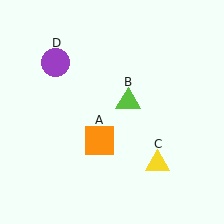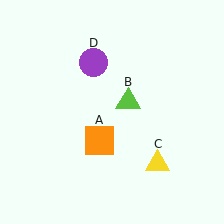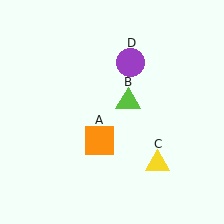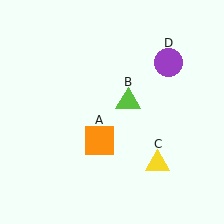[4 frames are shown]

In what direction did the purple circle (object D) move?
The purple circle (object D) moved right.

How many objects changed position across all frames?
1 object changed position: purple circle (object D).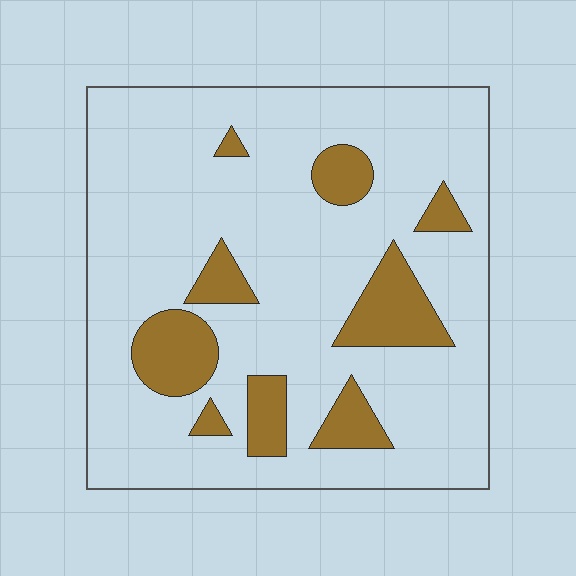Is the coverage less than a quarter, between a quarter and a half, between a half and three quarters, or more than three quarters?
Less than a quarter.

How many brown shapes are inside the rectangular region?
9.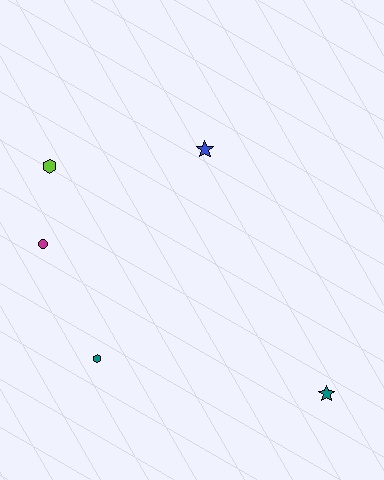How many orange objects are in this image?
There are no orange objects.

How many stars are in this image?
There are 2 stars.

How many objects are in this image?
There are 5 objects.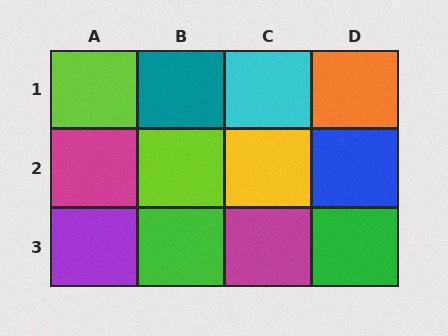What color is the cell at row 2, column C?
Yellow.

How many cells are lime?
2 cells are lime.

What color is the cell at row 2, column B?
Lime.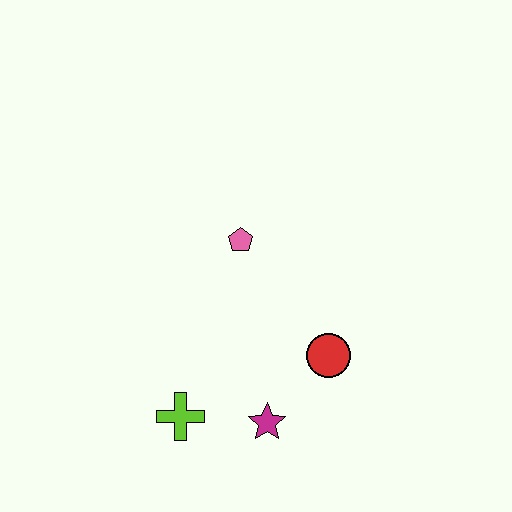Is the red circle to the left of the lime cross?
No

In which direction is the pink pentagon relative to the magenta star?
The pink pentagon is above the magenta star.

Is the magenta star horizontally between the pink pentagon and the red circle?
Yes